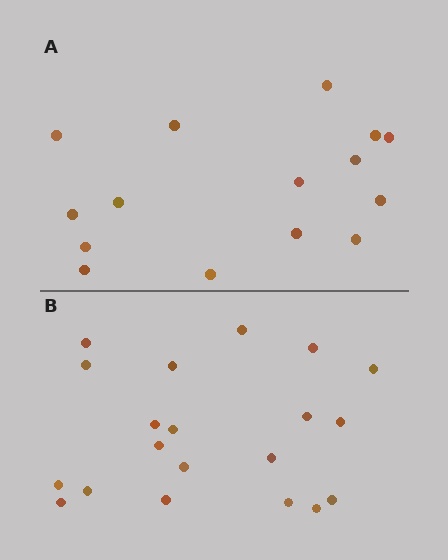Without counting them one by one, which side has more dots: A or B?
Region B (the bottom region) has more dots.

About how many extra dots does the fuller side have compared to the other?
Region B has about 5 more dots than region A.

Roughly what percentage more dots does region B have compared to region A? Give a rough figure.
About 35% more.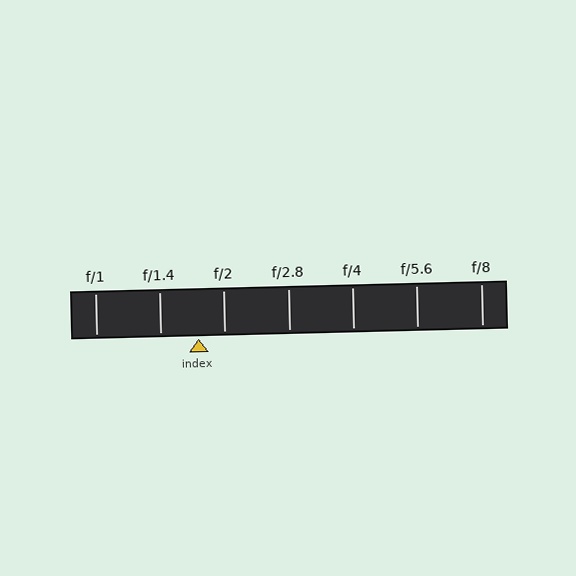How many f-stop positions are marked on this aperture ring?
There are 7 f-stop positions marked.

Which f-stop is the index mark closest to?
The index mark is closest to f/2.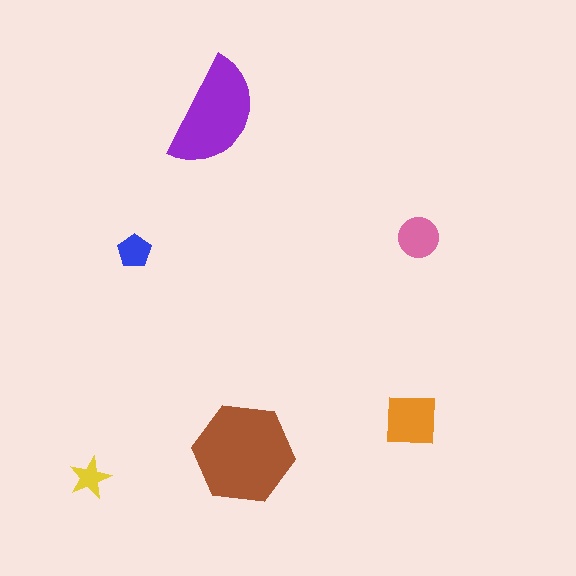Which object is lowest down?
The yellow star is bottommost.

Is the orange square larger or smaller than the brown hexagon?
Smaller.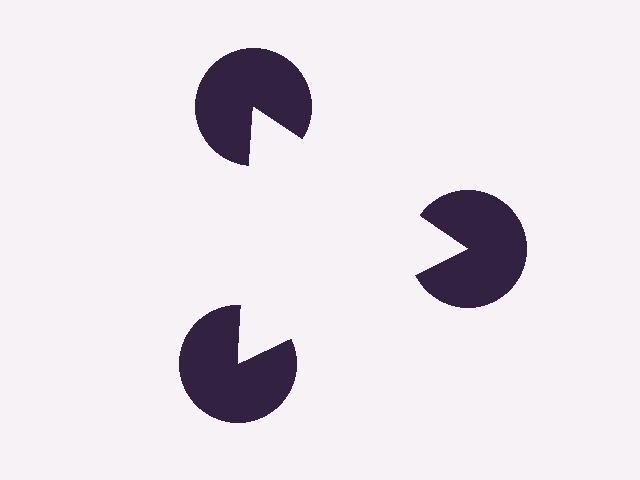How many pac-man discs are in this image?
There are 3 — one at each vertex of the illusory triangle.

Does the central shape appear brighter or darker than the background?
It typically appears slightly brighter than the background, even though no actual brightness change is drawn.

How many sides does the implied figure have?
3 sides.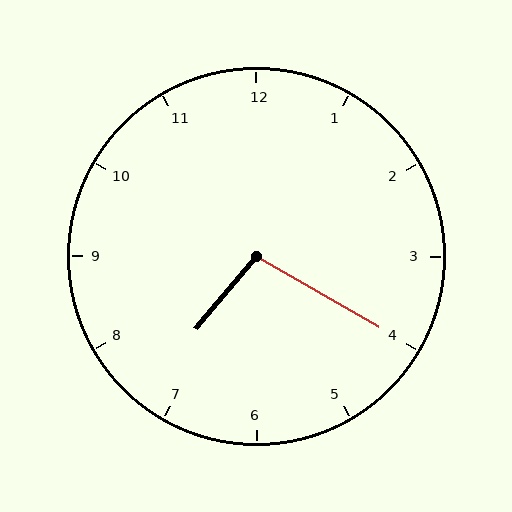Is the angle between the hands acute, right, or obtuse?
It is obtuse.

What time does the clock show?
7:20.